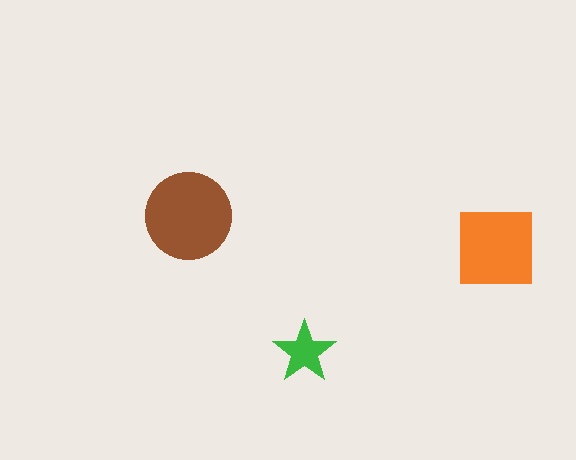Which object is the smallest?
The green star.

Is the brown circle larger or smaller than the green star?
Larger.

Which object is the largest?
The brown circle.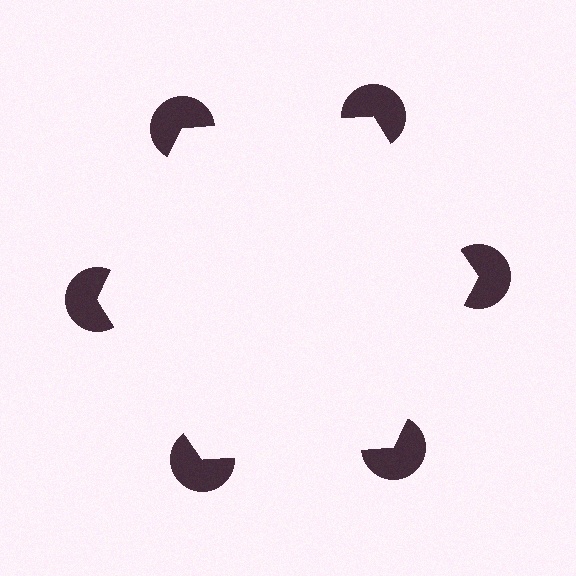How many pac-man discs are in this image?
There are 6 — one at each vertex of the illusory hexagon.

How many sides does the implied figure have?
6 sides.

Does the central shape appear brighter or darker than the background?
It typically appears slightly brighter than the background, even though no actual brightness change is drawn.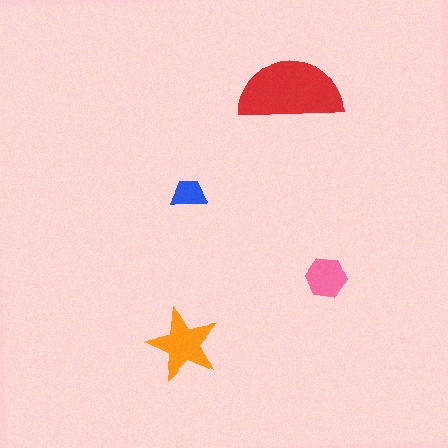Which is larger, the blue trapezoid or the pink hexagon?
The pink hexagon.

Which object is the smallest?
The blue trapezoid.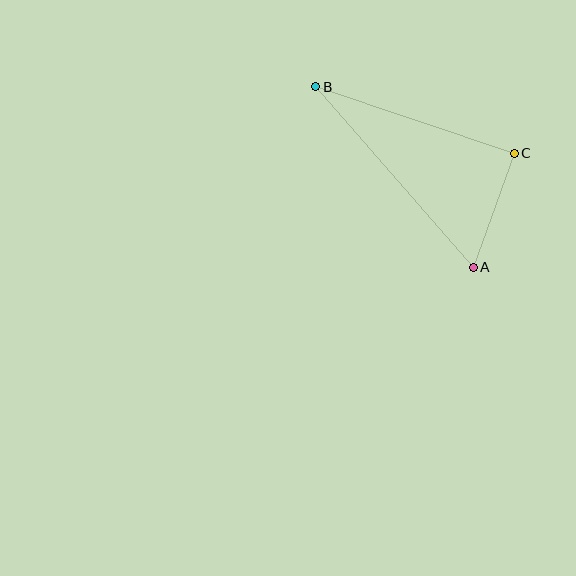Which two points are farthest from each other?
Points A and B are farthest from each other.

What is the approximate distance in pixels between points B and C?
The distance between B and C is approximately 209 pixels.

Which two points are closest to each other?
Points A and C are closest to each other.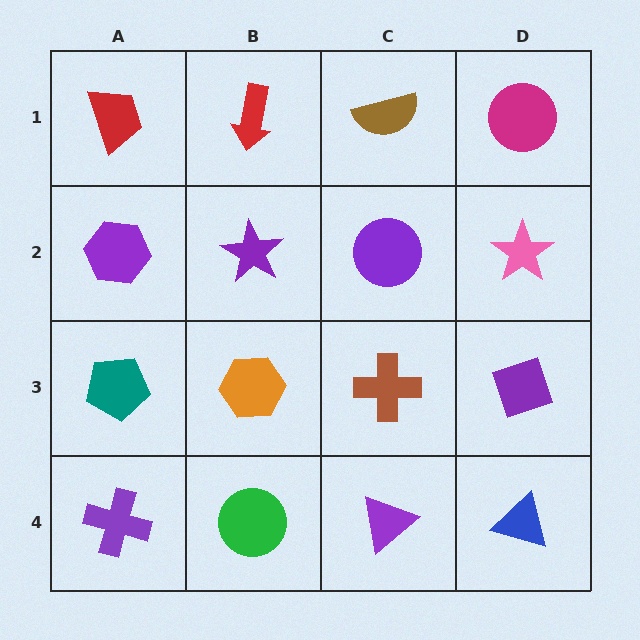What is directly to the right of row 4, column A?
A green circle.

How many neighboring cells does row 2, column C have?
4.